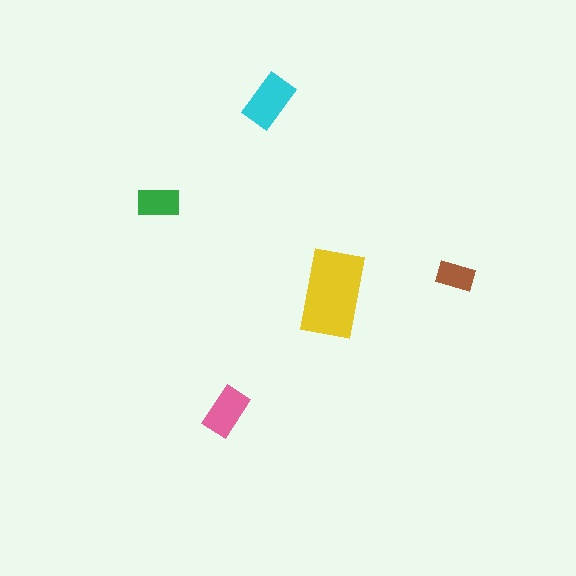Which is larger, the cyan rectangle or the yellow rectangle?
The yellow one.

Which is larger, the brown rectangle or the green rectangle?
The green one.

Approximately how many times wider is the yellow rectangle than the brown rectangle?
About 2.5 times wider.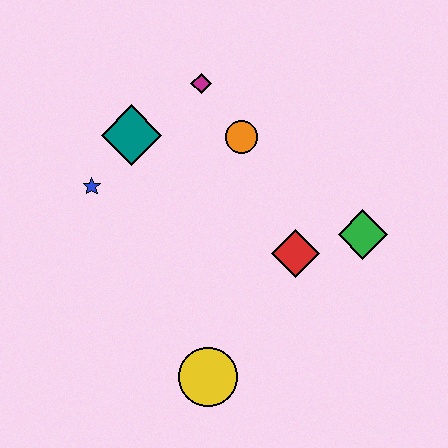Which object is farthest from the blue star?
The green diamond is farthest from the blue star.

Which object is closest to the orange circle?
The magenta diamond is closest to the orange circle.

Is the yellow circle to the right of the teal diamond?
Yes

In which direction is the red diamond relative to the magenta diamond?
The red diamond is below the magenta diamond.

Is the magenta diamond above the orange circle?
Yes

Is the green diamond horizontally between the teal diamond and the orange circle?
No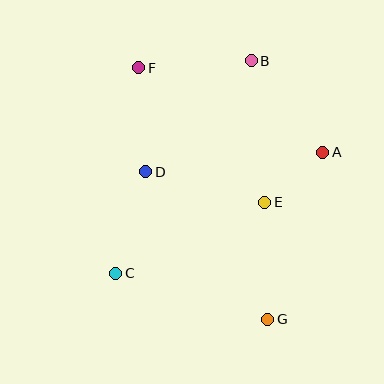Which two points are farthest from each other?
Points F and G are farthest from each other.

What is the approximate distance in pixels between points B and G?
The distance between B and G is approximately 259 pixels.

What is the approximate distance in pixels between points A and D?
The distance between A and D is approximately 178 pixels.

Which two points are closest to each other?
Points A and E are closest to each other.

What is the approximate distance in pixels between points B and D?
The distance between B and D is approximately 153 pixels.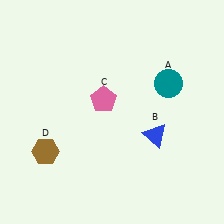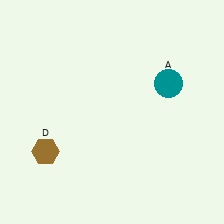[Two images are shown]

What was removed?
The blue triangle (B), the pink pentagon (C) were removed in Image 2.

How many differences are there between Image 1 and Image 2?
There are 2 differences between the two images.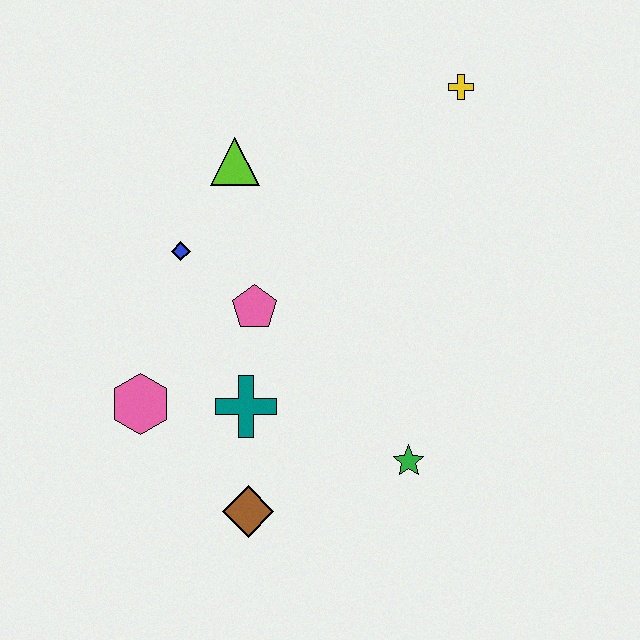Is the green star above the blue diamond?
No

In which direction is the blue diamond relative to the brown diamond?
The blue diamond is above the brown diamond.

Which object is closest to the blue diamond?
The pink pentagon is closest to the blue diamond.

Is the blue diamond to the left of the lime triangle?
Yes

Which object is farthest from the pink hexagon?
The yellow cross is farthest from the pink hexagon.